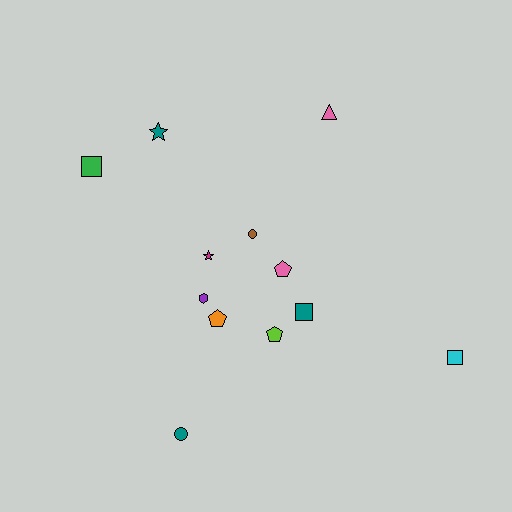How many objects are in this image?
There are 12 objects.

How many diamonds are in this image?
There are no diamonds.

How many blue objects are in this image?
There are no blue objects.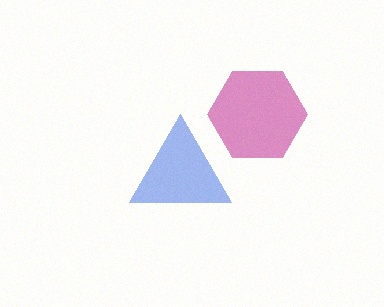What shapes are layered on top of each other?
The layered shapes are: a magenta hexagon, a blue triangle.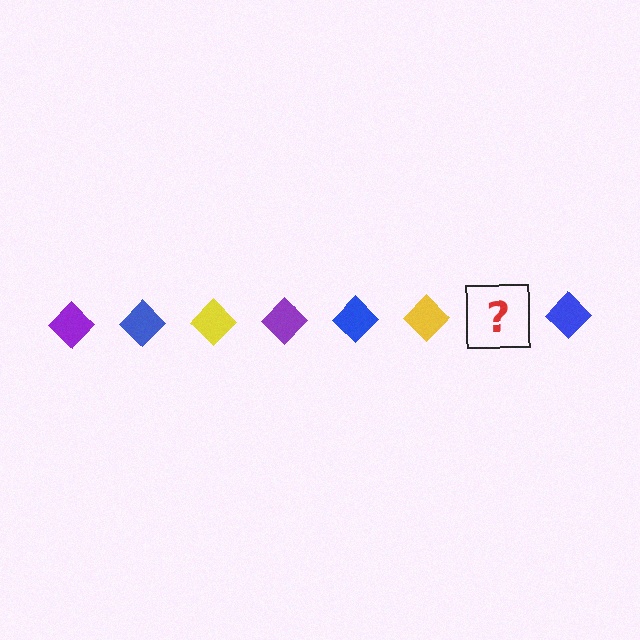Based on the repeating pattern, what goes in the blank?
The blank should be a purple diamond.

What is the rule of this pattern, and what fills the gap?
The rule is that the pattern cycles through purple, blue, yellow diamonds. The gap should be filled with a purple diamond.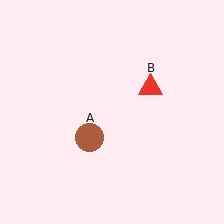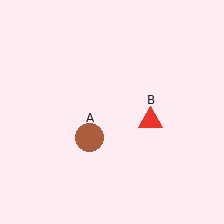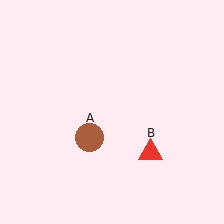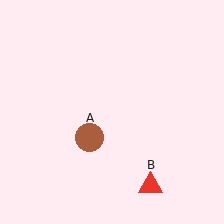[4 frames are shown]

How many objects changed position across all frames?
1 object changed position: red triangle (object B).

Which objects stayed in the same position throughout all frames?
Brown circle (object A) remained stationary.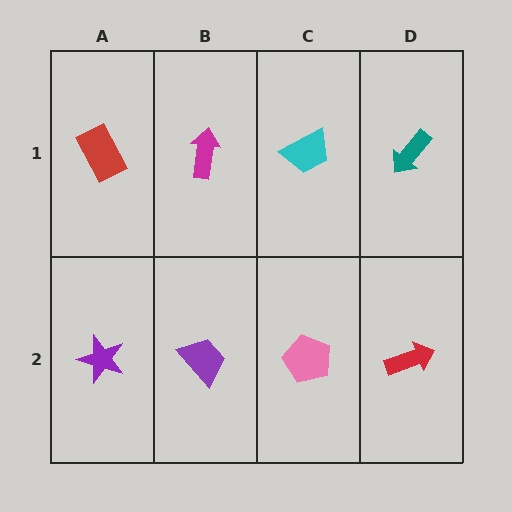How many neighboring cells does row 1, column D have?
2.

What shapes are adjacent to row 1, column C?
A pink pentagon (row 2, column C), a magenta arrow (row 1, column B), a teal arrow (row 1, column D).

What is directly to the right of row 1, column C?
A teal arrow.